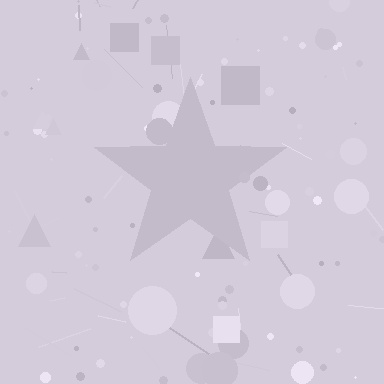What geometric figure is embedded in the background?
A star is embedded in the background.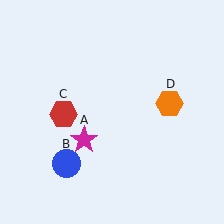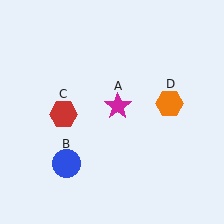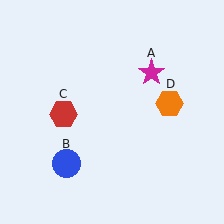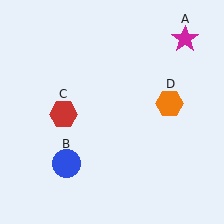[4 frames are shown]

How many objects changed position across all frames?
1 object changed position: magenta star (object A).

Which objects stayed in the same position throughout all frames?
Blue circle (object B) and red hexagon (object C) and orange hexagon (object D) remained stationary.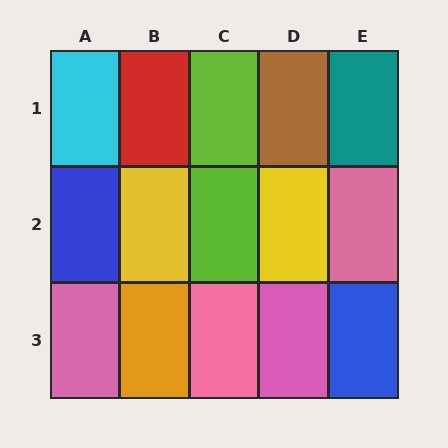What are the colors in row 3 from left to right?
Pink, orange, pink, pink, blue.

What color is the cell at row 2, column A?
Blue.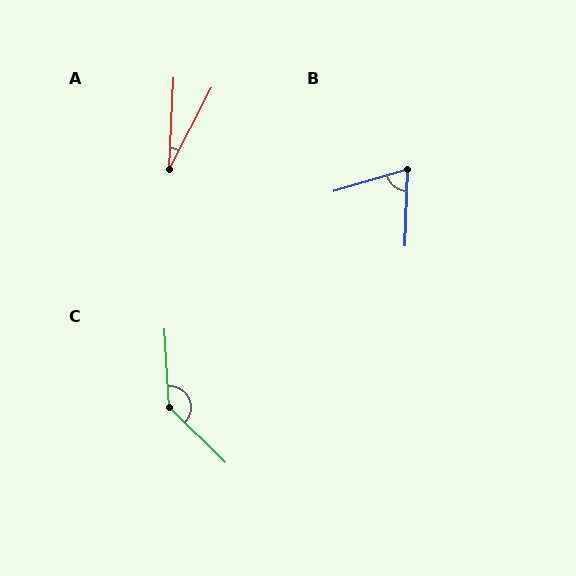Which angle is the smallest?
A, at approximately 25 degrees.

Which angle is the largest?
C, at approximately 138 degrees.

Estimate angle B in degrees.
Approximately 72 degrees.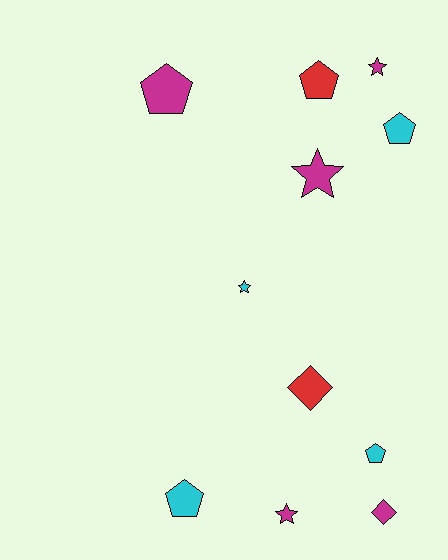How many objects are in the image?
There are 11 objects.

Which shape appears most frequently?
Pentagon, with 5 objects.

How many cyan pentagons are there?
There are 3 cyan pentagons.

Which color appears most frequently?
Magenta, with 5 objects.